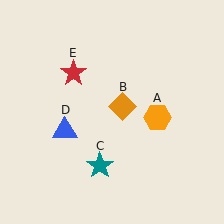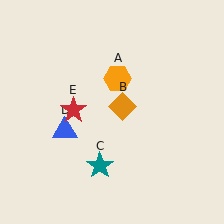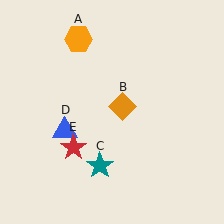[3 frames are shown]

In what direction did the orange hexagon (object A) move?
The orange hexagon (object A) moved up and to the left.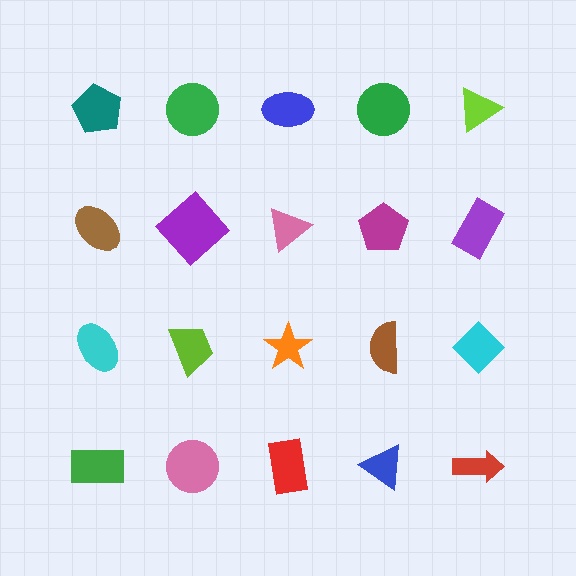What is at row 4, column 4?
A blue triangle.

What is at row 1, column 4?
A green circle.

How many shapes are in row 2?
5 shapes.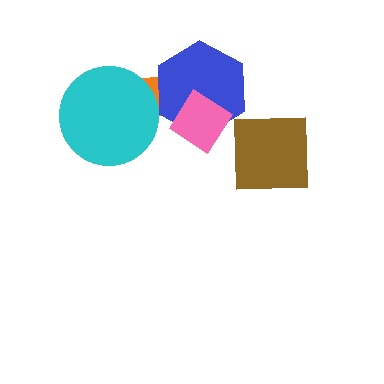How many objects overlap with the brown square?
0 objects overlap with the brown square.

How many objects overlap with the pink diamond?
2 objects overlap with the pink diamond.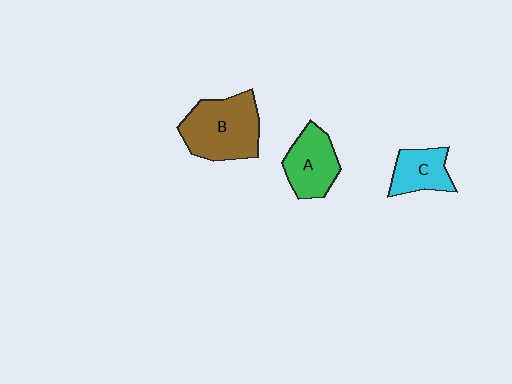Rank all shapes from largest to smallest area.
From largest to smallest: B (brown), A (green), C (cyan).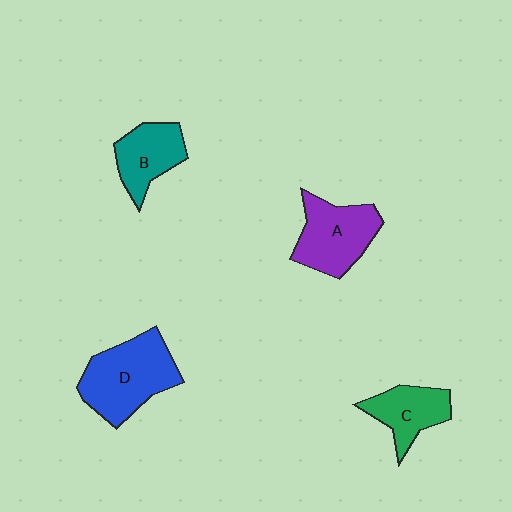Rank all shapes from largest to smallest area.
From largest to smallest: D (blue), A (purple), B (teal), C (green).